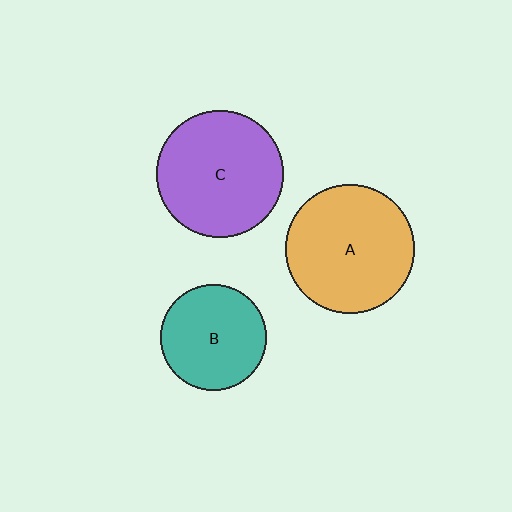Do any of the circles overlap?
No, none of the circles overlap.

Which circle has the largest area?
Circle A (orange).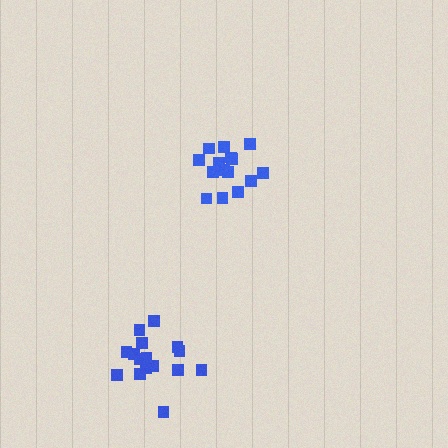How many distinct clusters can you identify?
There are 2 distinct clusters.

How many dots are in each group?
Group 1: 16 dots, Group 2: 15 dots (31 total).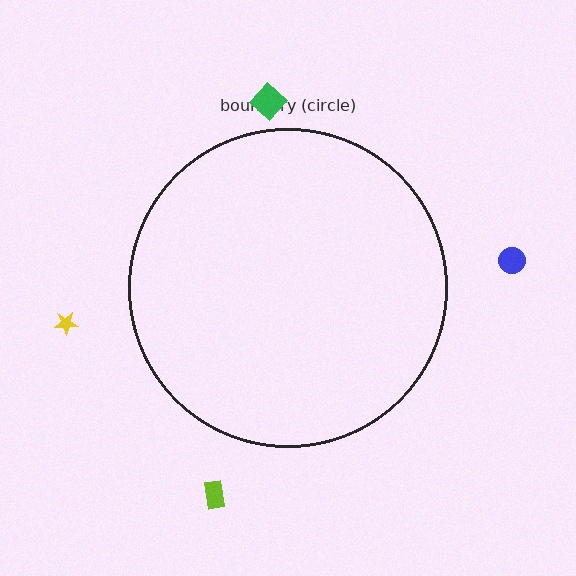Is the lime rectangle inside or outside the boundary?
Outside.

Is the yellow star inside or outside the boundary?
Outside.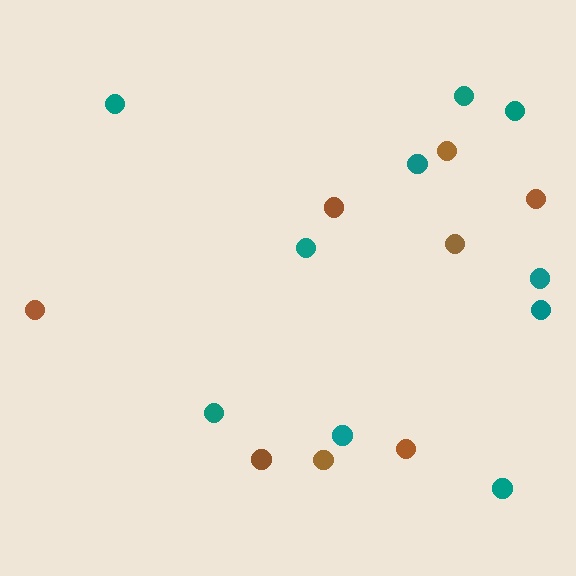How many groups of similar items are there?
There are 2 groups: one group of brown circles (8) and one group of teal circles (10).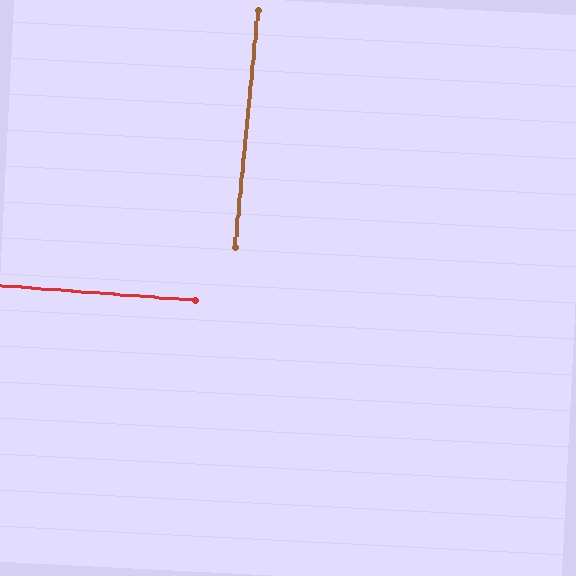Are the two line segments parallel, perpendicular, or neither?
Perpendicular — they meet at approximately 89°.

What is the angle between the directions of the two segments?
Approximately 89 degrees.